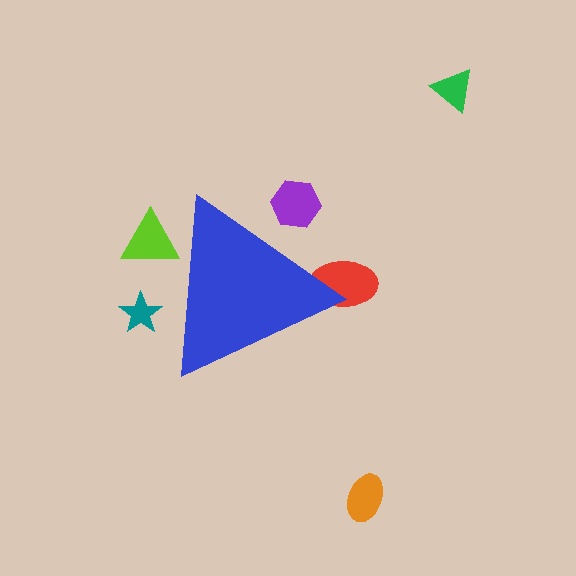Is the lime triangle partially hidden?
Yes, the lime triangle is partially hidden behind the blue triangle.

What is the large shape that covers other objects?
A blue triangle.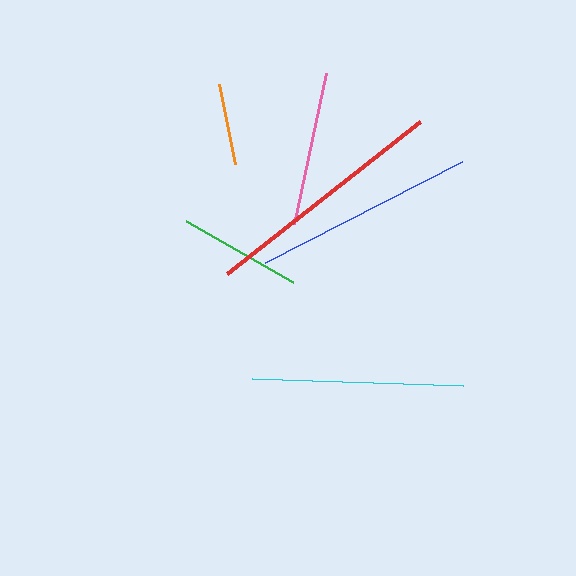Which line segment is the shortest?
The orange line is the shortest at approximately 82 pixels.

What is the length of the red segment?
The red segment is approximately 245 pixels long.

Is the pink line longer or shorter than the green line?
The pink line is longer than the green line.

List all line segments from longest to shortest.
From longest to shortest: red, blue, cyan, pink, green, orange.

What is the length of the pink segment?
The pink segment is approximately 155 pixels long.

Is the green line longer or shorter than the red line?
The red line is longer than the green line.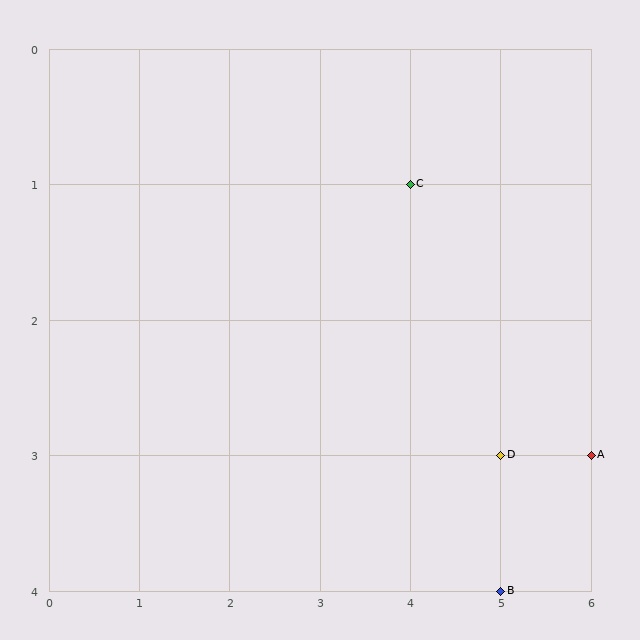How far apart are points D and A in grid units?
Points D and A are 1 column apart.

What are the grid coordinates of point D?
Point D is at grid coordinates (5, 3).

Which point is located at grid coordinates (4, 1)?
Point C is at (4, 1).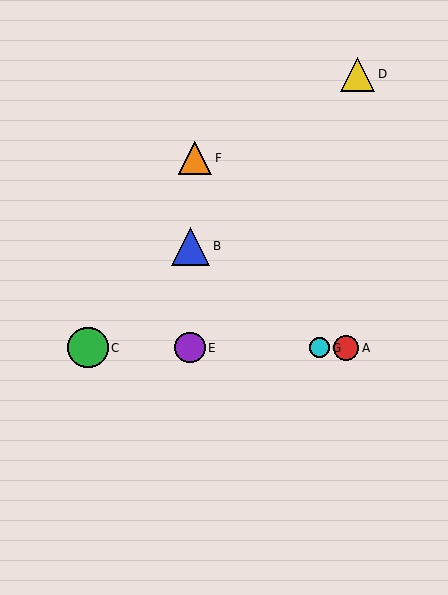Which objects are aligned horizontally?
Objects A, C, E, G are aligned horizontally.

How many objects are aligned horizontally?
4 objects (A, C, E, G) are aligned horizontally.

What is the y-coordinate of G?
Object G is at y≈348.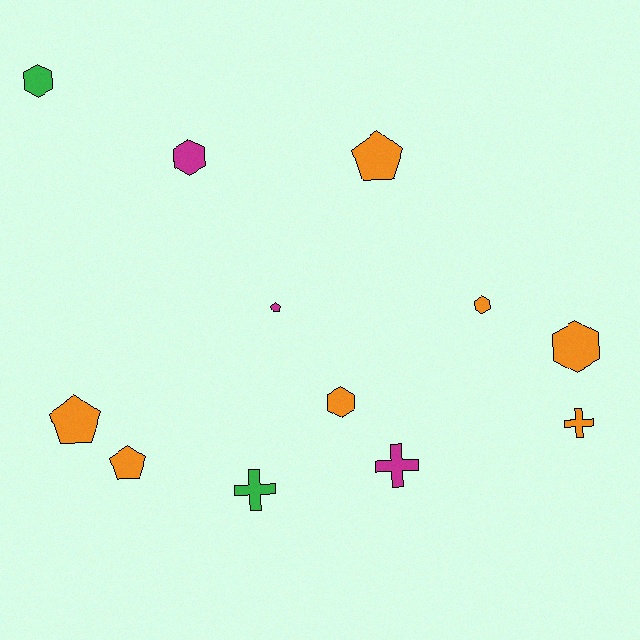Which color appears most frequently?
Orange, with 7 objects.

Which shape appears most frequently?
Hexagon, with 5 objects.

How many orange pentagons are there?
There are 3 orange pentagons.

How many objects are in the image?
There are 12 objects.